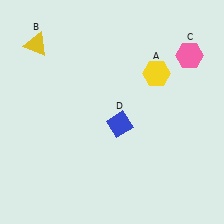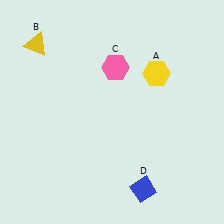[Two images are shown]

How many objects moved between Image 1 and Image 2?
2 objects moved between the two images.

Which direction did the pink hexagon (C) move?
The pink hexagon (C) moved left.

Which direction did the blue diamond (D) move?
The blue diamond (D) moved down.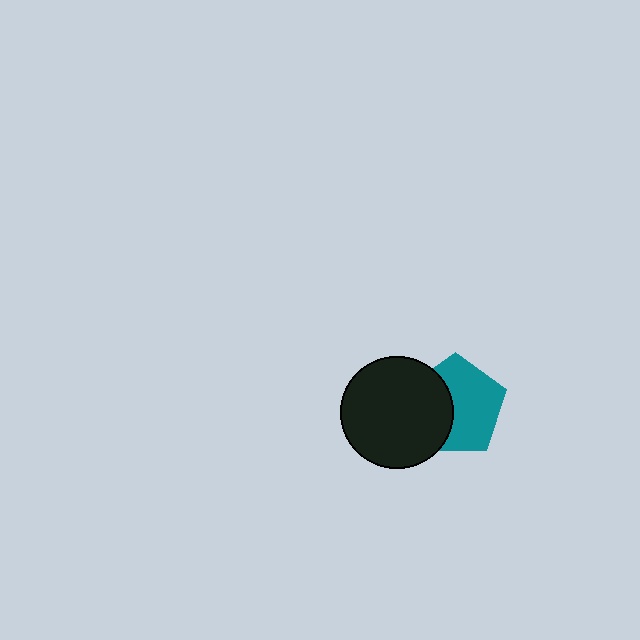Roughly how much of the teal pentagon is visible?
About half of it is visible (roughly 61%).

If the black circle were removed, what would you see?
You would see the complete teal pentagon.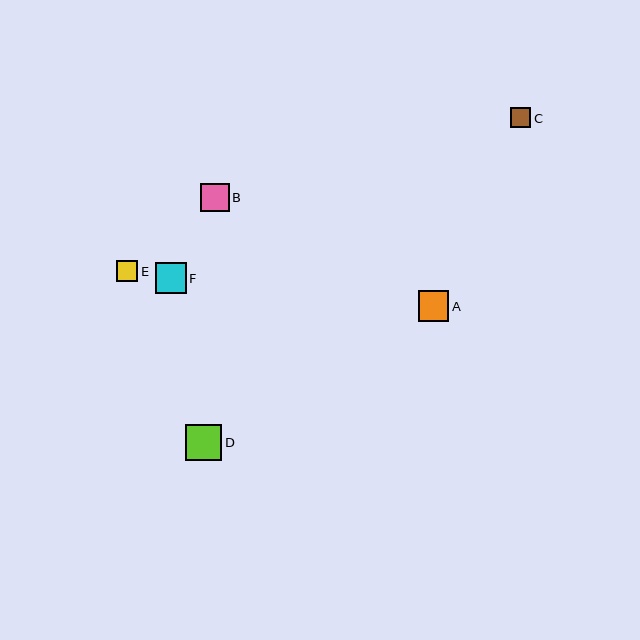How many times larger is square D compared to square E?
Square D is approximately 1.7 times the size of square E.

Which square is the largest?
Square D is the largest with a size of approximately 36 pixels.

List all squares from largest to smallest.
From largest to smallest: D, F, A, B, E, C.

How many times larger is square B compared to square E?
Square B is approximately 1.4 times the size of square E.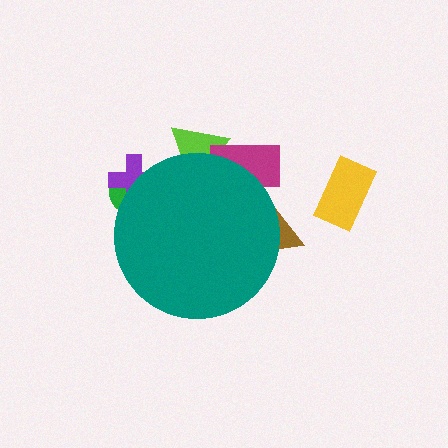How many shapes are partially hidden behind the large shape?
5 shapes are partially hidden.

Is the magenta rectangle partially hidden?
Yes, the magenta rectangle is partially hidden behind the teal circle.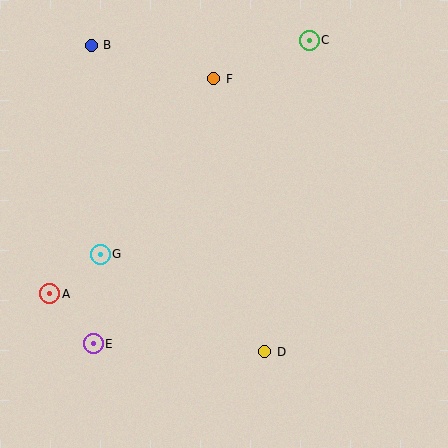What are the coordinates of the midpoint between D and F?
The midpoint between D and F is at (239, 215).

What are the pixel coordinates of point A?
Point A is at (50, 294).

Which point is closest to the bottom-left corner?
Point E is closest to the bottom-left corner.